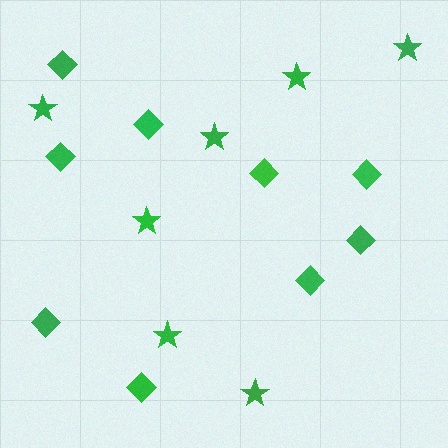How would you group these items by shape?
There are 2 groups: one group of diamonds (9) and one group of stars (7).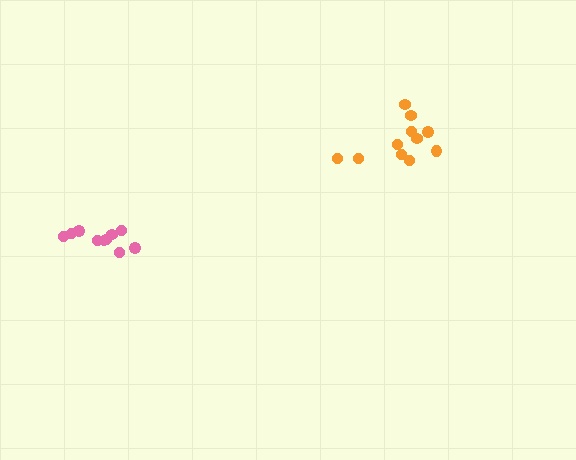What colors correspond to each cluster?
The clusters are colored: orange, pink.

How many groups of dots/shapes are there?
There are 2 groups.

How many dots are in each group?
Group 1: 11 dots, Group 2: 10 dots (21 total).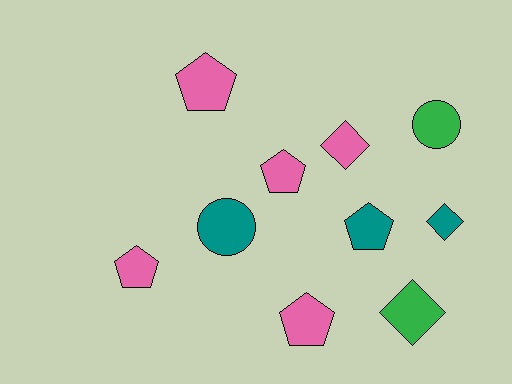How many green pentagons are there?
There are no green pentagons.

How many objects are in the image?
There are 10 objects.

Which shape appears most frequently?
Pentagon, with 5 objects.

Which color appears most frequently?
Pink, with 5 objects.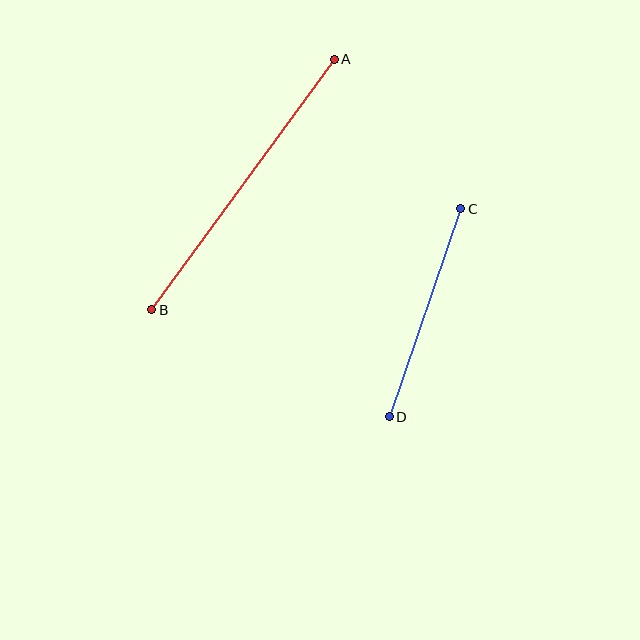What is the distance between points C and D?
The distance is approximately 220 pixels.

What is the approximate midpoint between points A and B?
The midpoint is at approximately (243, 185) pixels.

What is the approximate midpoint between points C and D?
The midpoint is at approximately (425, 313) pixels.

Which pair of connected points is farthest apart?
Points A and B are farthest apart.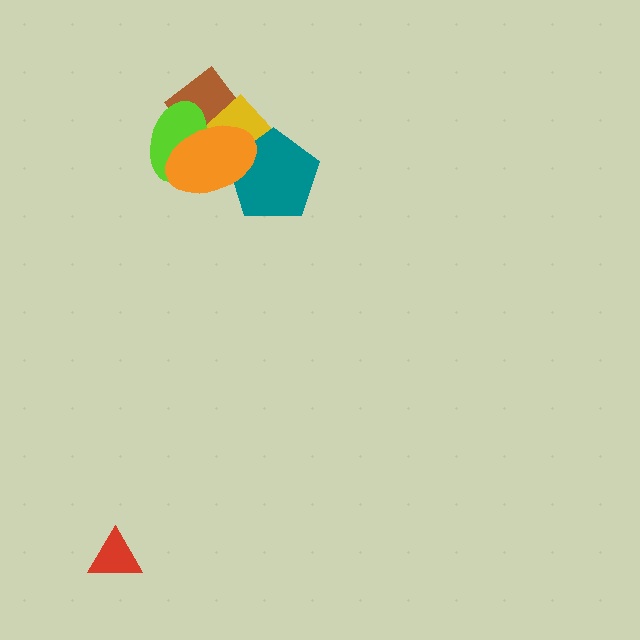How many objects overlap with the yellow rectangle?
4 objects overlap with the yellow rectangle.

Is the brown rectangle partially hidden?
Yes, it is partially covered by another shape.